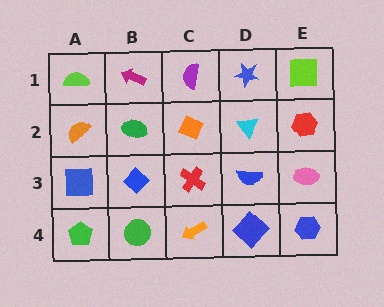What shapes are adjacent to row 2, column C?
A purple semicircle (row 1, column C), a red cross (row 3, column C), a green ellipse (row 2, column B), a cyan triangle (row 2, column D).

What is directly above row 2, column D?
A blue star.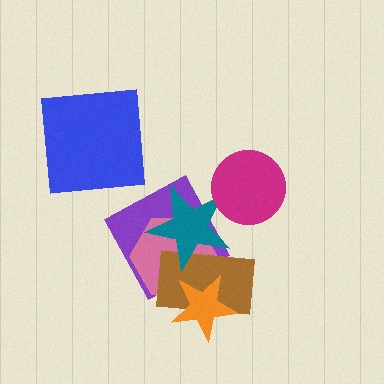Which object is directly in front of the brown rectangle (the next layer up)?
The teal star is directly in front of the brown rectangle.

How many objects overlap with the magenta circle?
1 object overlaps with the magenta circle.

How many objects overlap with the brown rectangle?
4 objects overlap with the brown rectangle.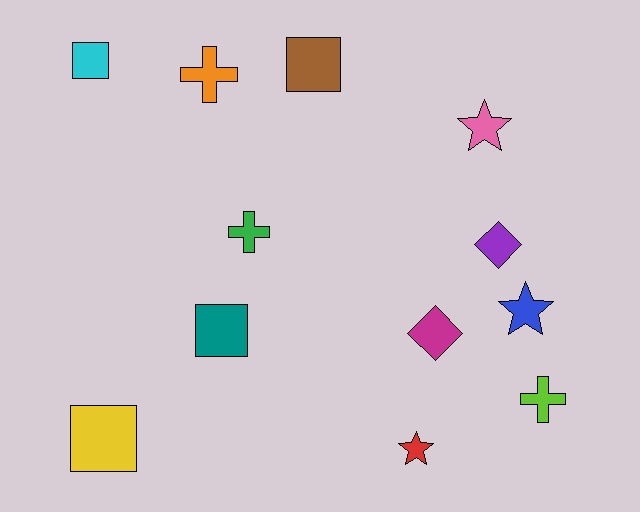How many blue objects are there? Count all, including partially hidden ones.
There is 1 blue object.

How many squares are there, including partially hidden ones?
There are 4 squares.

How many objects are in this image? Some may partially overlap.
There are 12 objects.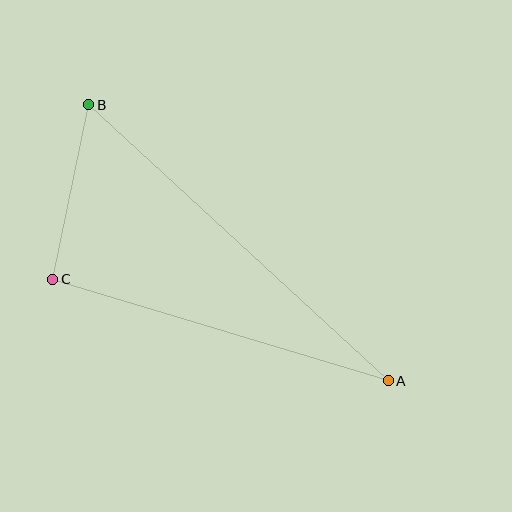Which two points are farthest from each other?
Points A and B are farthest from each other.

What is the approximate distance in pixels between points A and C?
The distance between A and C is approximately 350 pixels.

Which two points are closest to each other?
Points B and C are closest to each other.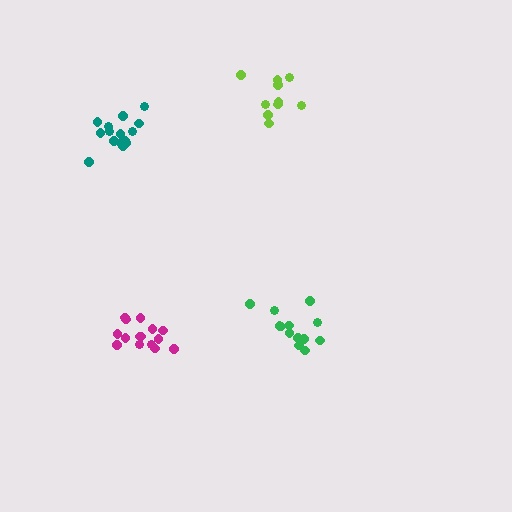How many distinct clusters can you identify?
There are 4 distinct clusters.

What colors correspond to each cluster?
The clusters are colored: lime, green, teal, magenta.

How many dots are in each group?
Group 1: 10 dots, Group 2: 13 dots, Group 3: 15 dots, Group 4: 15 dots (53 total).